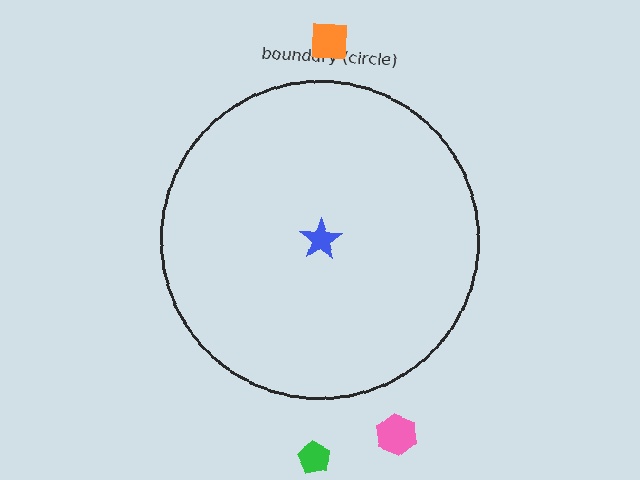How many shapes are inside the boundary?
1 inside, 3 outside.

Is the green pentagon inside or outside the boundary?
Outside.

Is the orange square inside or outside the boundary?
Outside.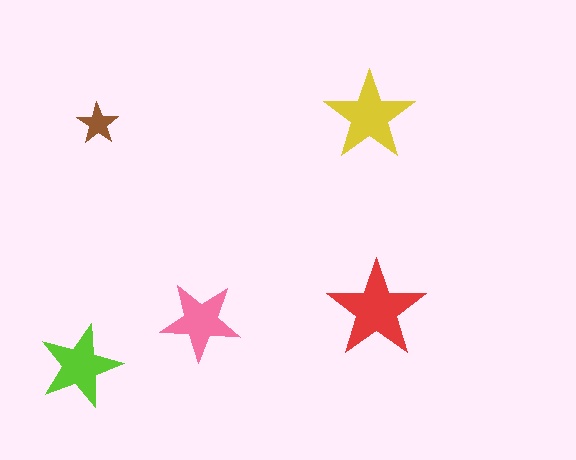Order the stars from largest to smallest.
the red one, the yellow one, the lime one, the pink one, the brown one.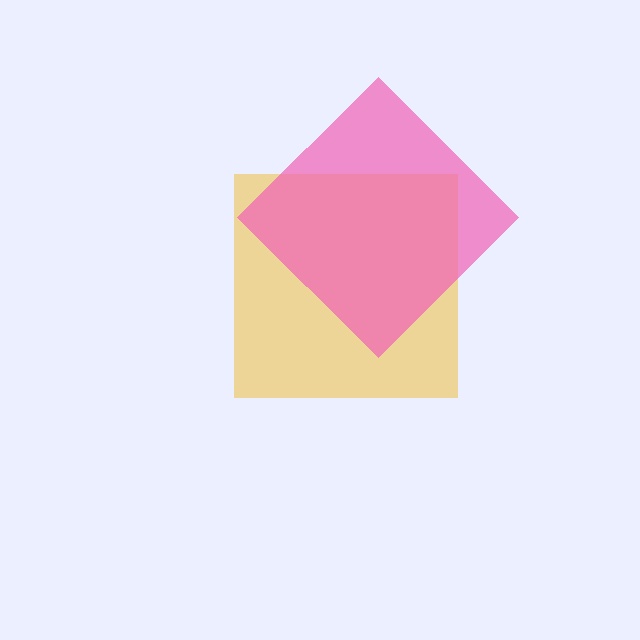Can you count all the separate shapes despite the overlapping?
Yes, there are 2 separate shapes.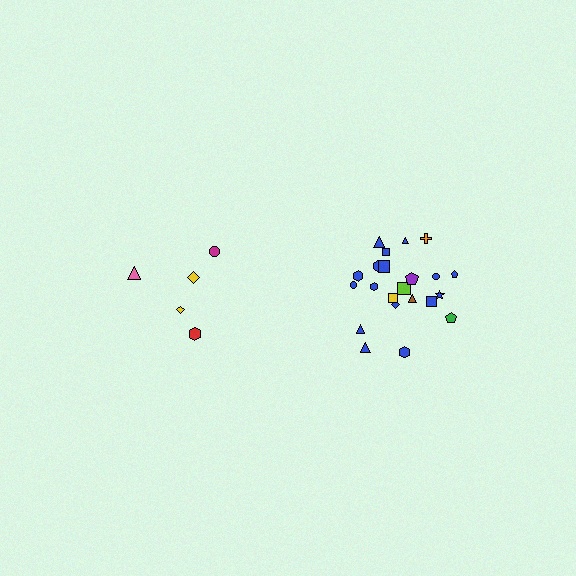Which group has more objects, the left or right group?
The right group.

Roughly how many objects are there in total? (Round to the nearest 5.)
Roughly 25 objects in total.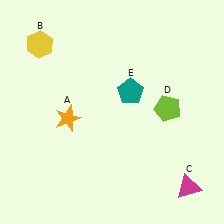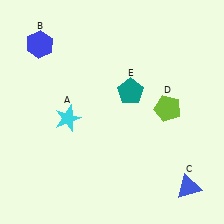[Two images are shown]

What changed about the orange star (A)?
In Image 1, A is orange. In Image 2, it changed to cyan.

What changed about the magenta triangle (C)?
In Image 1, C is magenta. In Image 2, it changed to blue.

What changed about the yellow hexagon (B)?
In Image 1, B is yellow. In Image 2, it changed to blue.